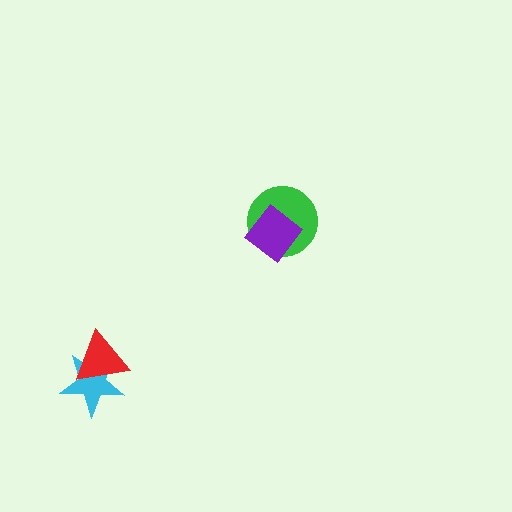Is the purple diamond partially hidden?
No, no other shape covers it.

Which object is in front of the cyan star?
The red triangle is in front of the cyan star.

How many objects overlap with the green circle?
1 object overlaps with the green circle.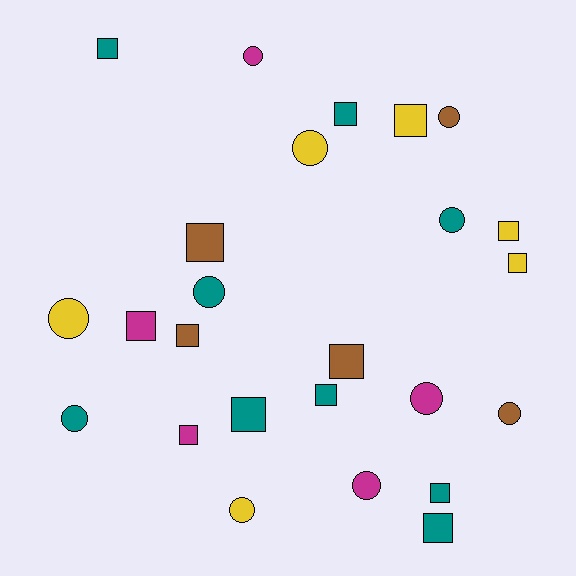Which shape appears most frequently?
Square, with 14 objects.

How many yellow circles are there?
There are 3 yellow circles.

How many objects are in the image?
There are 25 objects.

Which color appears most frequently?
Teal, with 9 objects.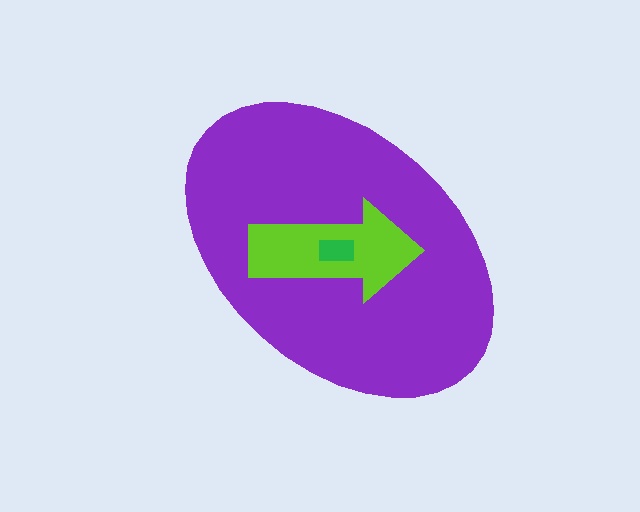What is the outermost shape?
The purple ellipse.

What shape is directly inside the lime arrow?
The green rectangle.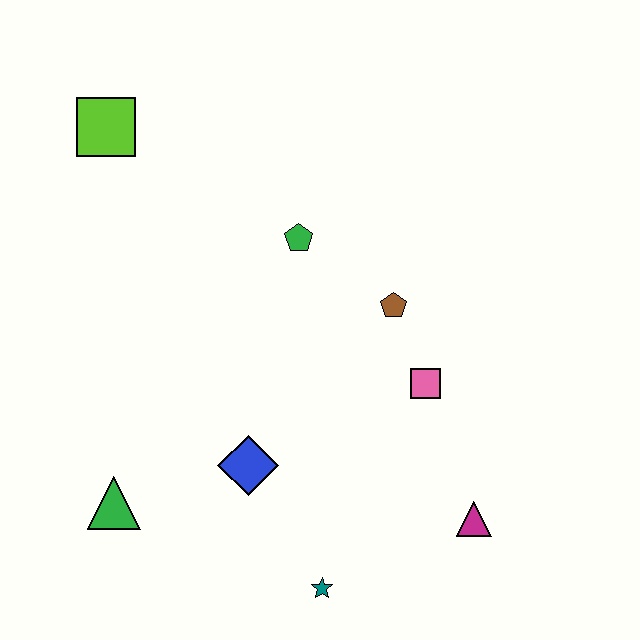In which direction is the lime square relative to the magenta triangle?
The lime square is above the magenta triangle.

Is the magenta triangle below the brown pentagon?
Yes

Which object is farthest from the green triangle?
The lime square is farthest from the green triangle.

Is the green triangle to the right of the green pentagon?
No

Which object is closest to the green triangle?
The blue diamond is closest to the green triangle.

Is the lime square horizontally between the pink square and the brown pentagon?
No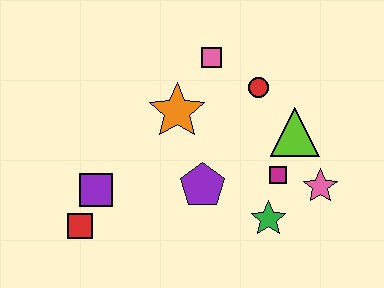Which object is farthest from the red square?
The pink star is farthest from the red square.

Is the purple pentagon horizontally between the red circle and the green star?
No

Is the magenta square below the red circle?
Yes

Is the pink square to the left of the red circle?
Yes